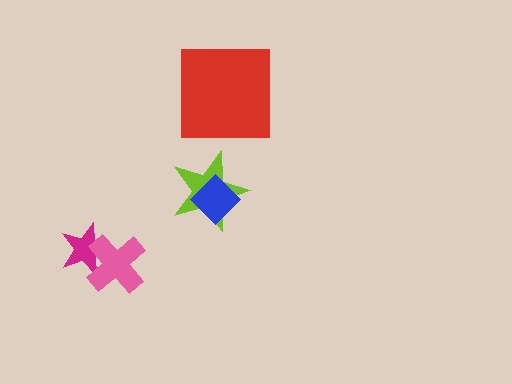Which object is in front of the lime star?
The blue diamond is in front of the lime star.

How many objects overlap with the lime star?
1 object overlaps with the lime star.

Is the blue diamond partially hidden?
No, no other shape covers it.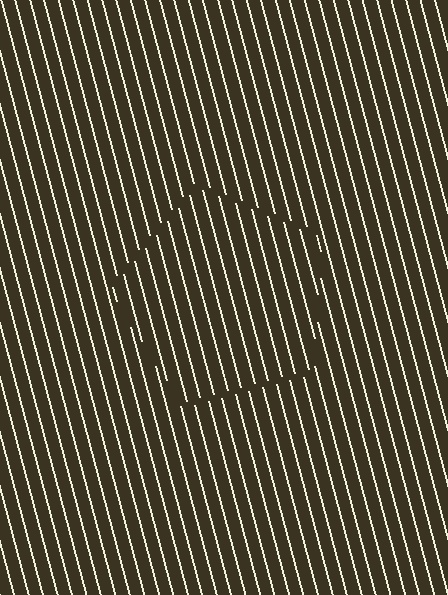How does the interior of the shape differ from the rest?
The interior of the shape contains the same grating, shifted by half a period — the contour is defined by the phase discontinuity where line-ends from the inner and outer gratings abut.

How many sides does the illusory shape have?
5 sides — the line-ends trace a pentagon.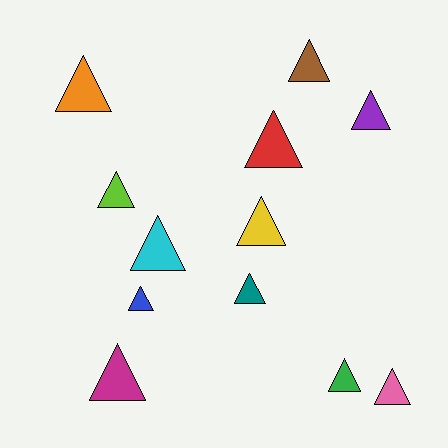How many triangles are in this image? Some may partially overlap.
There are 12 triangles.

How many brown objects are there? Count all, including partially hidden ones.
There is 1 brown object.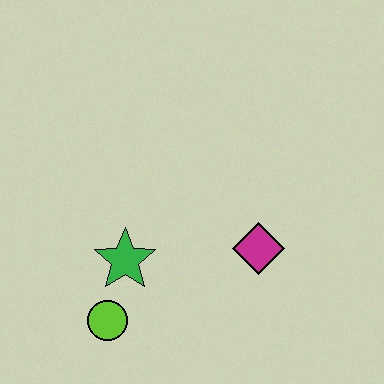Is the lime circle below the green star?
Yes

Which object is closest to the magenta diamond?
The green star is closest to the magenta diamond.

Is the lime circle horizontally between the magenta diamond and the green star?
No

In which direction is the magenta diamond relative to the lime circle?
The magenta diamond is to the right of the lime circle.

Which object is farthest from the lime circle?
The magenta diamond is farthest from the lime circle.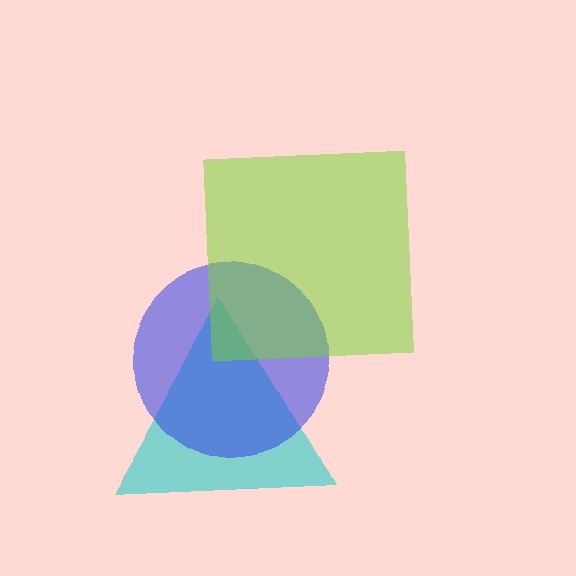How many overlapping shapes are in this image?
There are 3 overlapping shapes in the image.